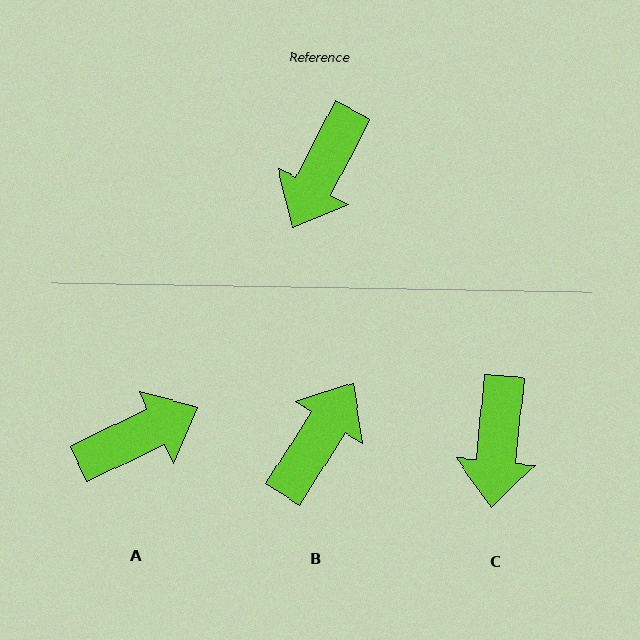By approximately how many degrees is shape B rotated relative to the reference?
Approximately 175 degrees counter-clockwise.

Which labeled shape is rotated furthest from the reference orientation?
B, about 175 degrees away.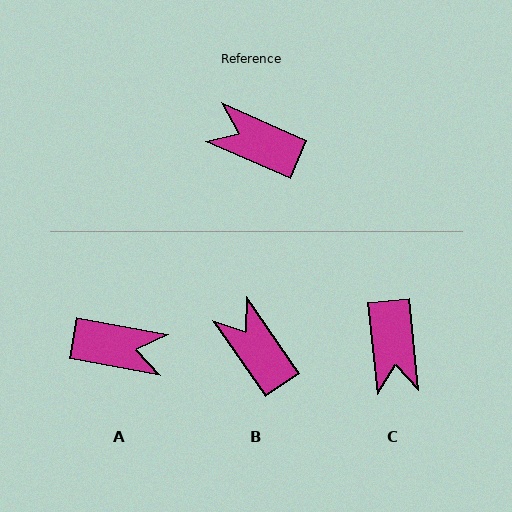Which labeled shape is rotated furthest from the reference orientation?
A, about 167 degrees away.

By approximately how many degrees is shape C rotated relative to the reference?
Approximately 119 degrees counter-clockwise.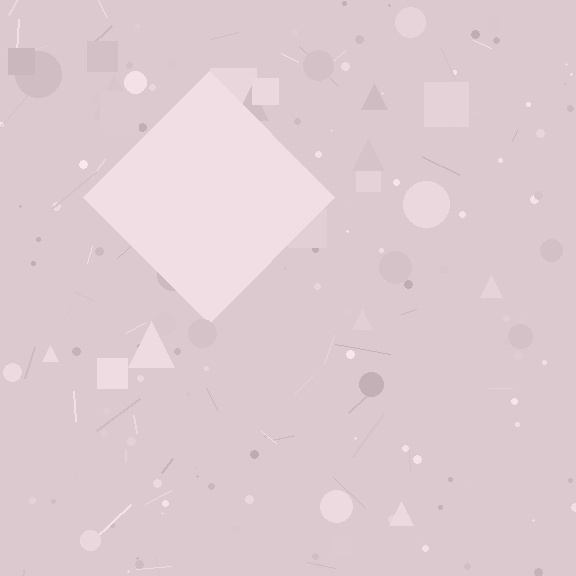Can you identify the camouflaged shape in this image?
The camouflaged shape is a diamond.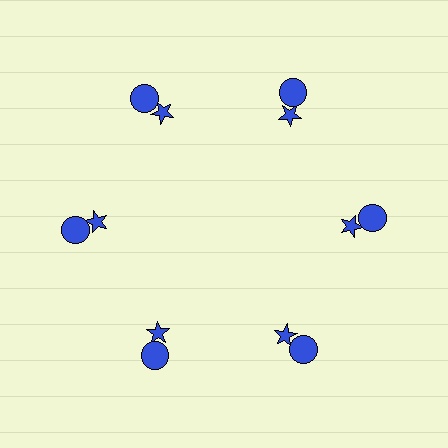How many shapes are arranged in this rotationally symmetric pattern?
There are 12 shapes, arranged in 6 groups of 2.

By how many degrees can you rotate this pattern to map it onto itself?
The pattern maps onto itself every 60 degrees of rotation.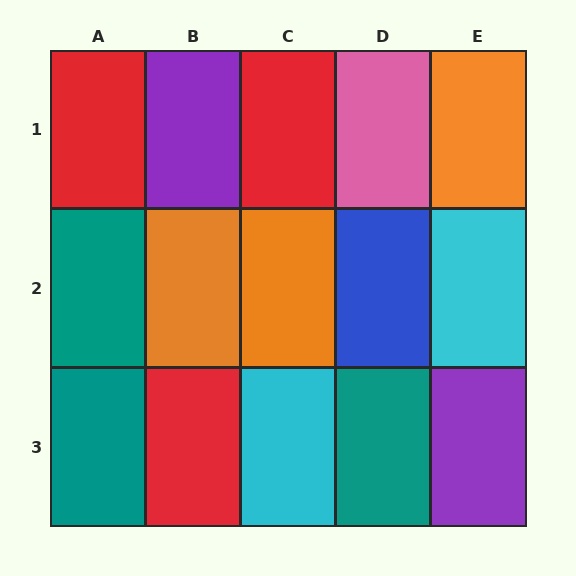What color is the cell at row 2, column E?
Cyan.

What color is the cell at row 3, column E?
Purple.